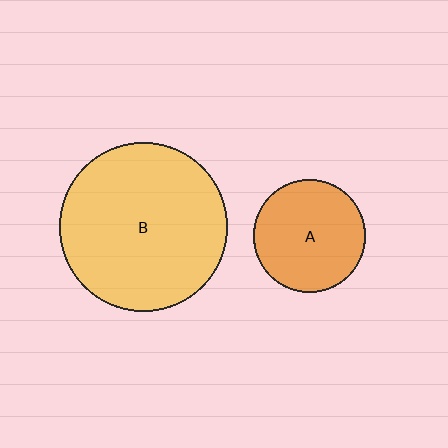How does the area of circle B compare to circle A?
Approximately 2.2 times.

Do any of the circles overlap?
No, none of the circles overlap.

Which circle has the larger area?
Circle B (yellow).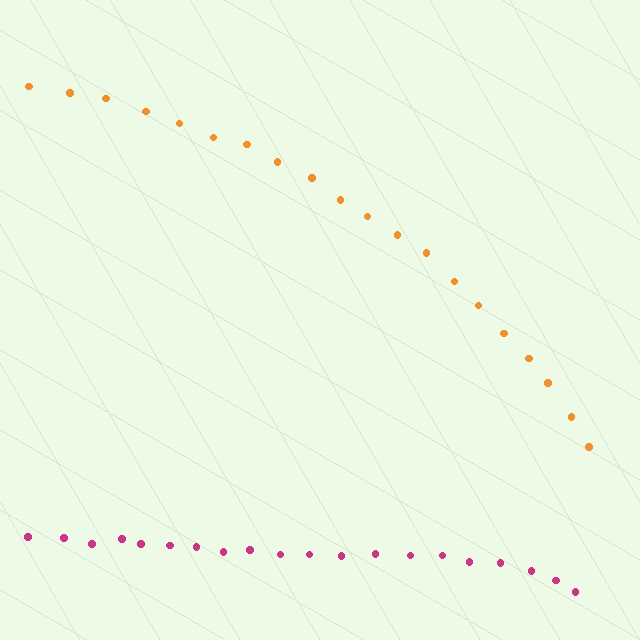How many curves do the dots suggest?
There are 2 distinct paths.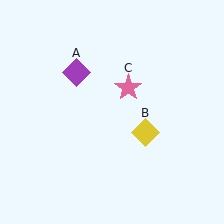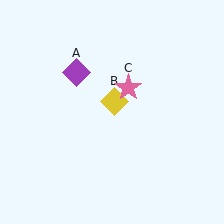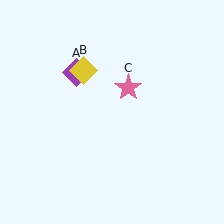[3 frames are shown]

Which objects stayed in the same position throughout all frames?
Purple diamond (object A) and pink star (object C) remained stationary.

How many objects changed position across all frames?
1 object changed position: yellow diamond (object B).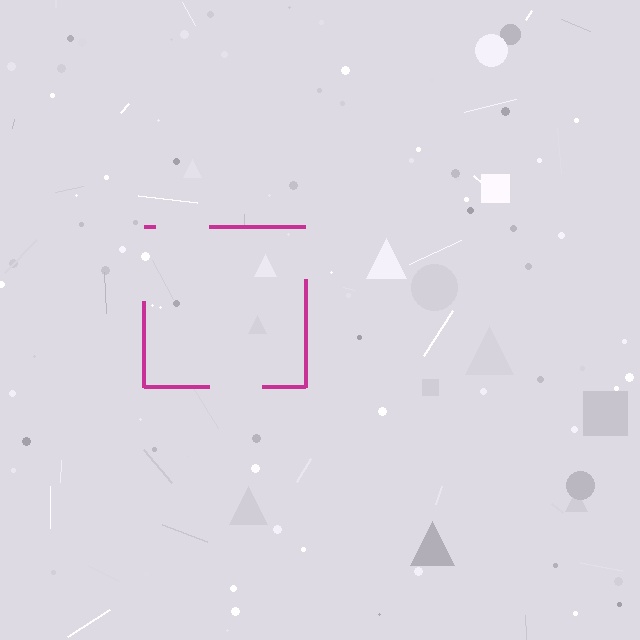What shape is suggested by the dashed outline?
The dashed outline suggests a square.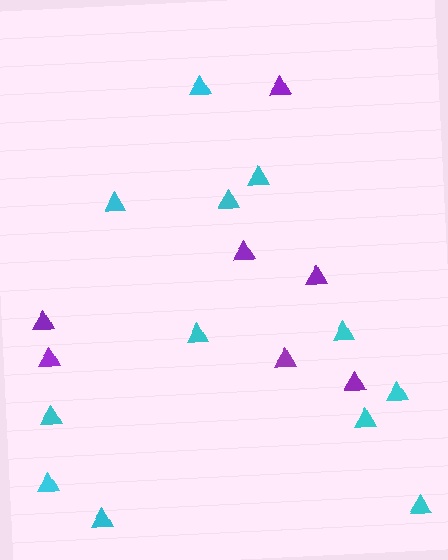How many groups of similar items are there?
There are 2 groups: one group of purple triangles (7) and one group of cyan triangles (12).